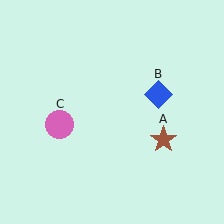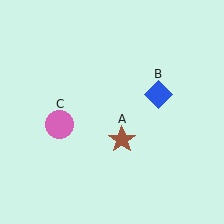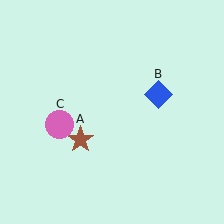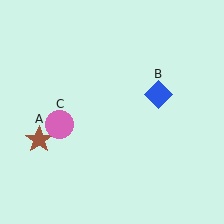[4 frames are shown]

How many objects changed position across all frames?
1 object changed position: brown star (object A).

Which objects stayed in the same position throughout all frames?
Blue diamond (object B) and pink circle (object C) remained stationary.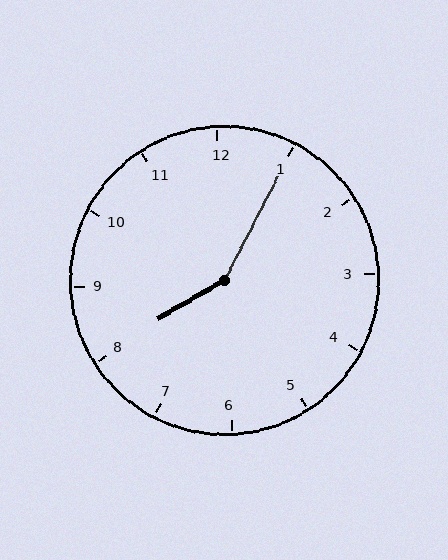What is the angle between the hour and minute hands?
Approximately 148 degrees.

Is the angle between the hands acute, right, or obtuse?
It is obtuse.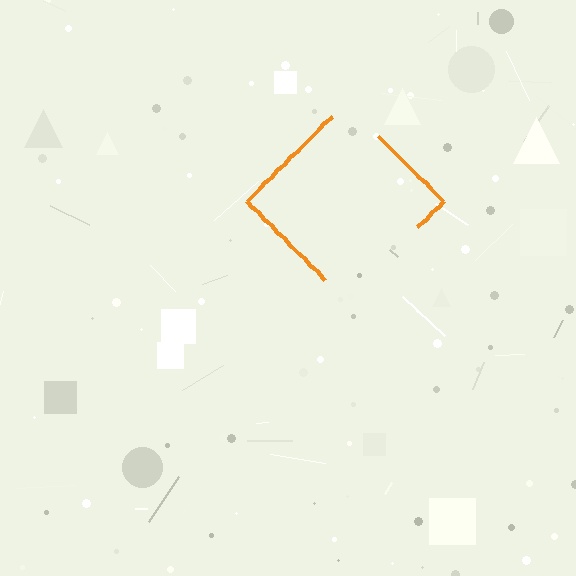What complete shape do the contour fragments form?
The contour fragments form a diamond.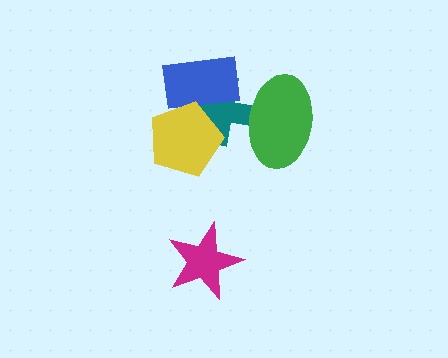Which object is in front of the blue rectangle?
The yellow pentagon is in front of the blue rectangle.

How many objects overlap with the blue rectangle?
2 objects overlap with the blue rectangle.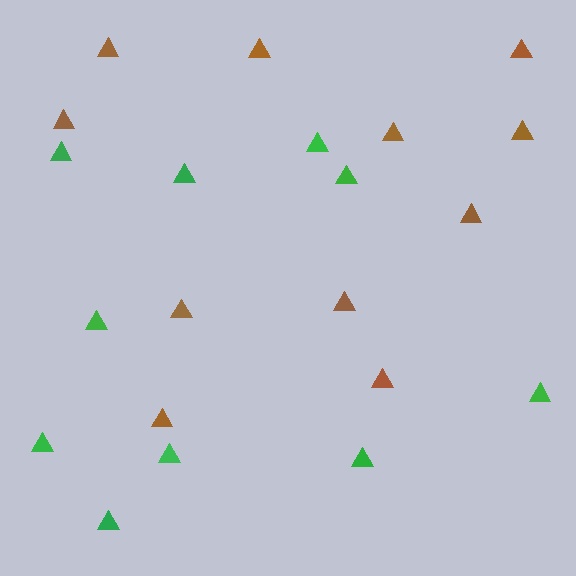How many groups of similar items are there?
There are 2 groups: one group of green triangles (10) and one group of brown triangles (11).